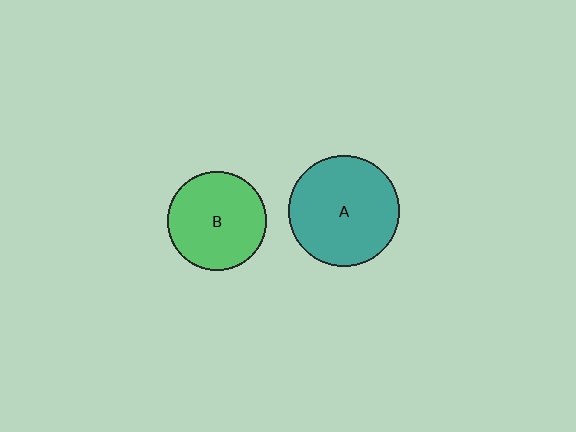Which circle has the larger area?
Circle A (teal).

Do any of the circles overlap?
No, none of the circles overlap.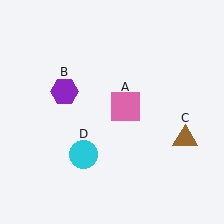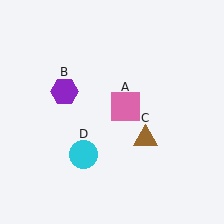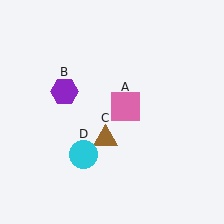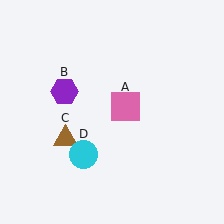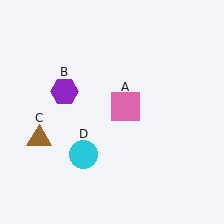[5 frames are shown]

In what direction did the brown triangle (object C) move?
The brown triangle (object C) moved left.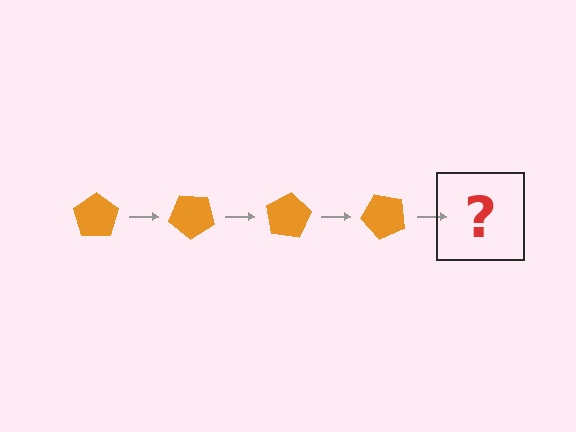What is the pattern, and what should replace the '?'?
The pattern is that the pentagon rotates 40 degrees each step. The '?' should be an orange pentagon rotated 160 degrees.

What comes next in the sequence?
The next element should be an orange pentagon rotated 160 degrees.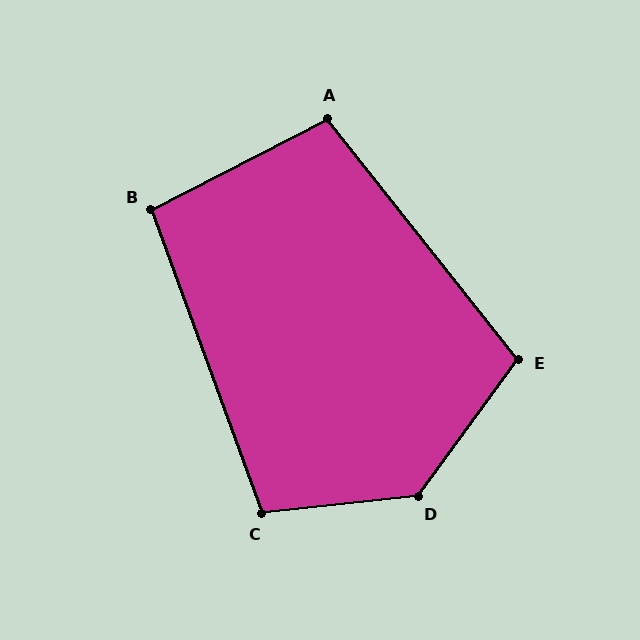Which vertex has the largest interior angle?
D, at approximately 132 degrees.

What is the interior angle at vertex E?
Approximately 106 degrees (obtuse).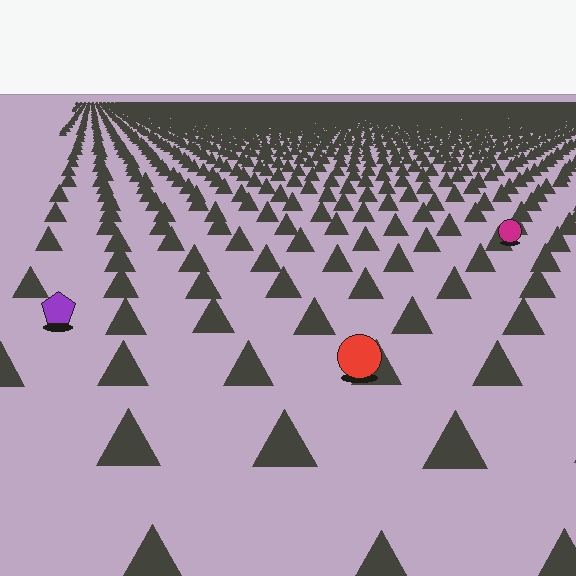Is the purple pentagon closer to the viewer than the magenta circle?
Yes. The purple pentagon is closer — you can tell from the texture gradient: the ground texture is coarser near it.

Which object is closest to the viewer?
The red circle is closest. The texture marks near it are larger and more spread out.